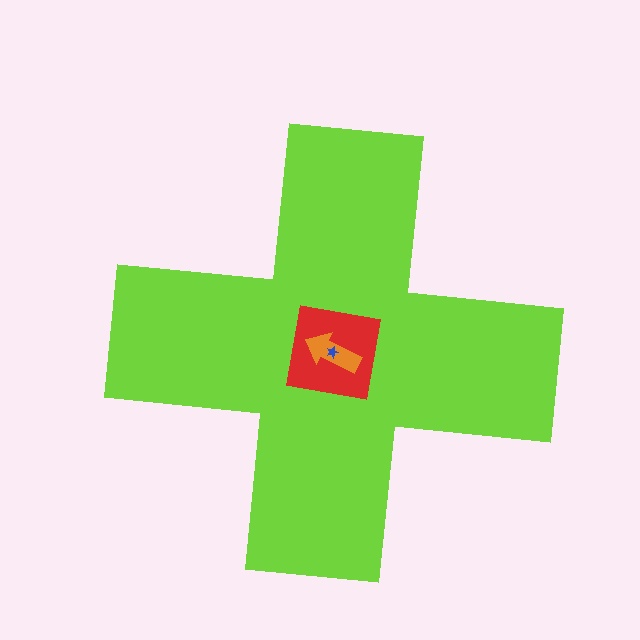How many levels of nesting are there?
4.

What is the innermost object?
The blue star.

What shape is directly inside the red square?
The orange arrow.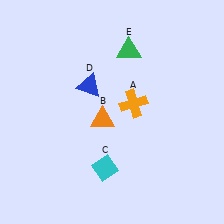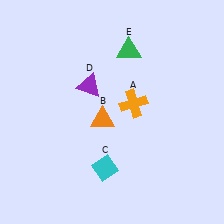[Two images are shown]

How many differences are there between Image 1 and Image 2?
There is 1 difference between the two images.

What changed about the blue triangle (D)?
In Image 1, D is blue. In Image 2, it changed to purple.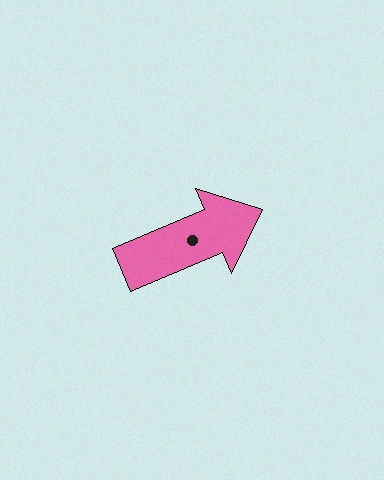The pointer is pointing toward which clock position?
Roughly 2 o'clock.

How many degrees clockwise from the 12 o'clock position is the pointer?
Approximately 67 degrees.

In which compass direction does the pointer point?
Northeast.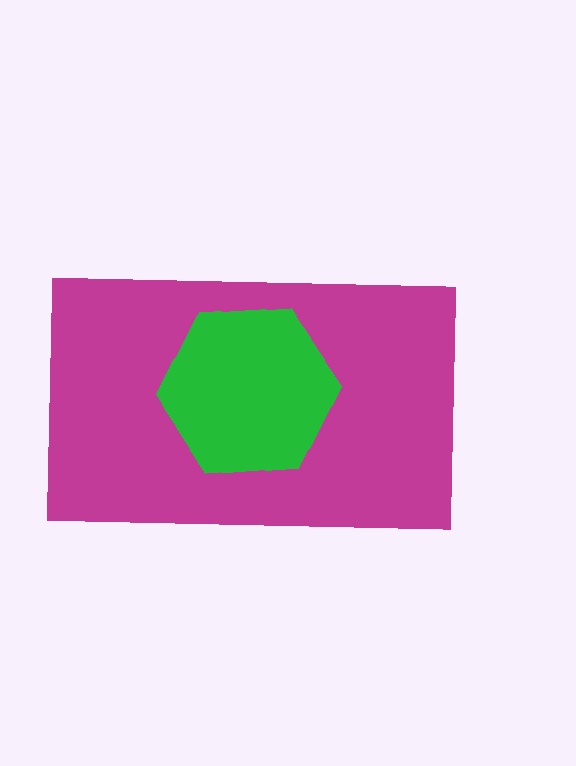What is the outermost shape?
The magenta rectangle.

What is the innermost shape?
The green hexagon.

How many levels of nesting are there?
2.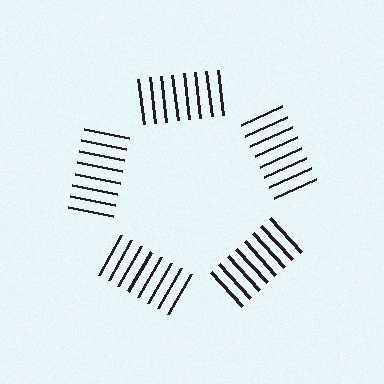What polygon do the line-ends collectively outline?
An illusory pentagon — the line segments terminate on its edges but no continuous stroke is drawn.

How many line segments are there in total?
40 — 8 along each of the 5 edges.